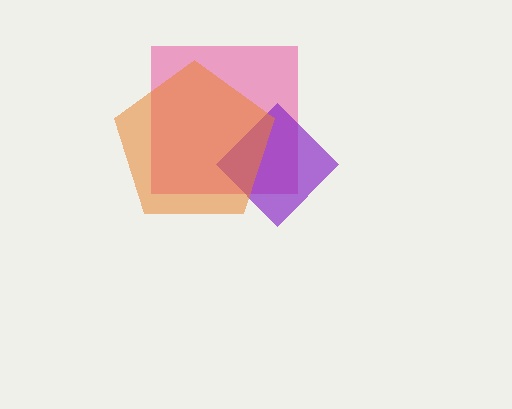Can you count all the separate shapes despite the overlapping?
Yes, there are 3 separate shapes.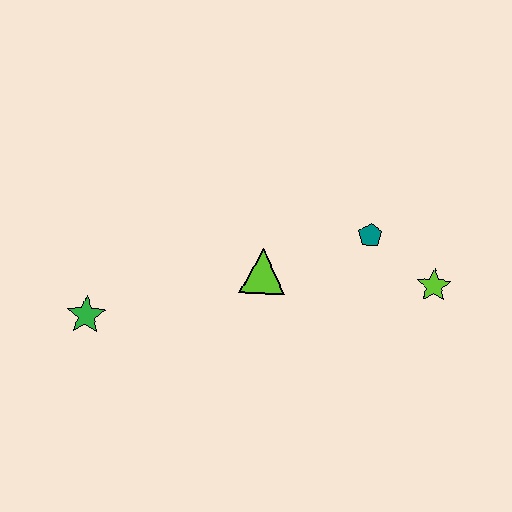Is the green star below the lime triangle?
Yes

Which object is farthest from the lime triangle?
The green star is farthest from the lime triangle.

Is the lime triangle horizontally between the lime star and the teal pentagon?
No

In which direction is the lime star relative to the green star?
The lime star is to the right of the green star.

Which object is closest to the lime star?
The teal pentagon is closest to the lime star.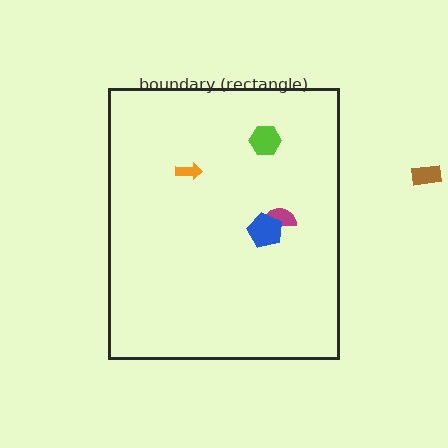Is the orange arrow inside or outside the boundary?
Inside.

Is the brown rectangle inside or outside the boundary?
Outside.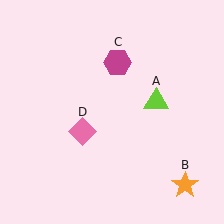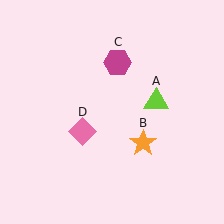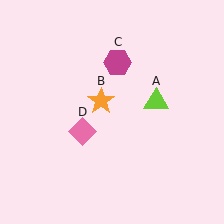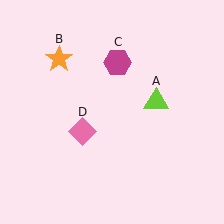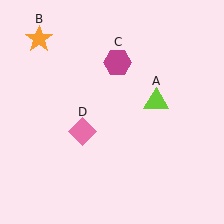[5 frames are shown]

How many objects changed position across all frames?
1 object changed position: orange star (object B).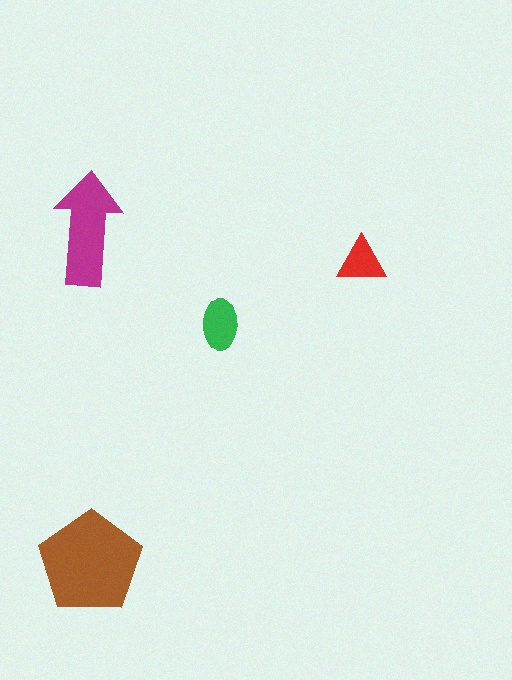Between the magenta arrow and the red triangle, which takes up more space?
The magenta arrow.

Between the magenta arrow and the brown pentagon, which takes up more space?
The brown pentagon.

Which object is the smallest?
The red triangle.